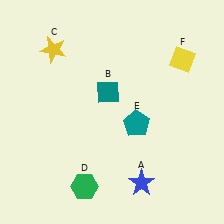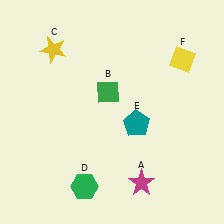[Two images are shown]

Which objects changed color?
A changed from blue to magenta. B changed from teal to green.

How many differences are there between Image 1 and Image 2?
There are 2 differences between the two images.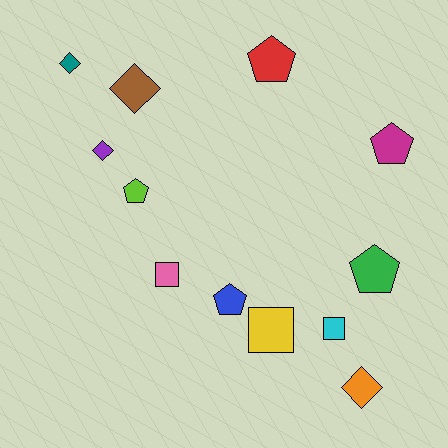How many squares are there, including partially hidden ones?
There are 3 squares.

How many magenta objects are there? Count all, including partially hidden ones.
There is 1 magenta object.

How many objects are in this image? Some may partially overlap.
There are 12 objects.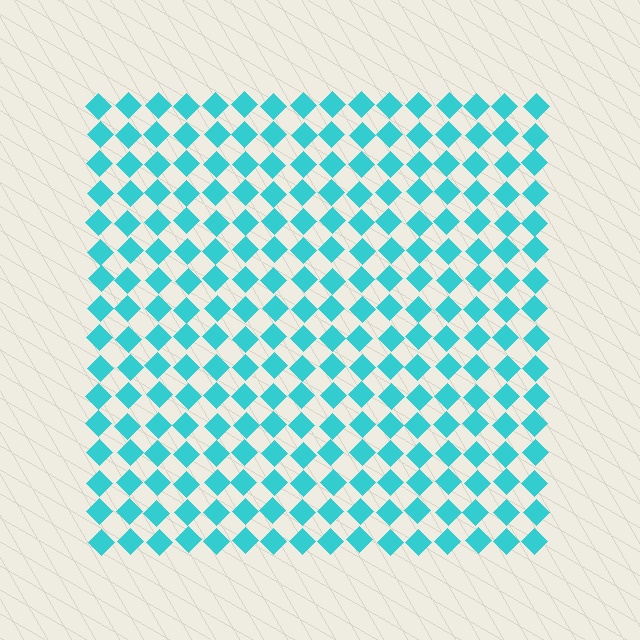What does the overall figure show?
The overall figure shows a square.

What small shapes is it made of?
It is made of small diamonds.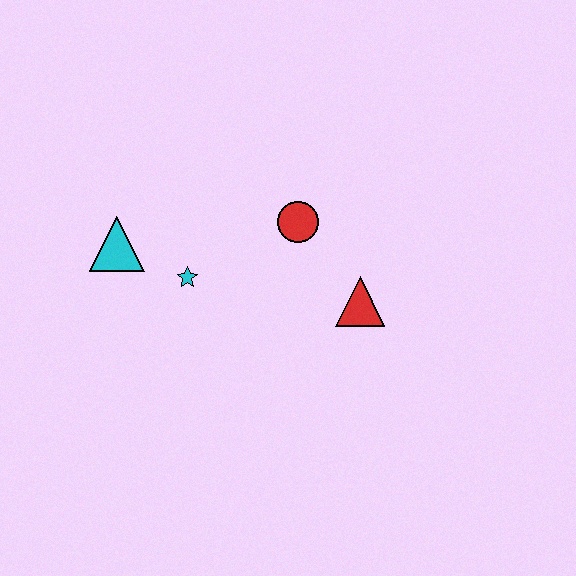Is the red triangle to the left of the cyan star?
No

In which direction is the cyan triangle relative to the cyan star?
The cyan triangle is to the left of the cyan star.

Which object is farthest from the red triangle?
The cyan triangle is farthest from the red triangle.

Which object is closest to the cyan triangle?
The cyan star is closest to the cyan triangle.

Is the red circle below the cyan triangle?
No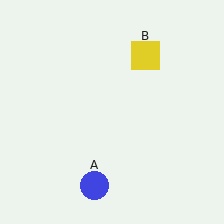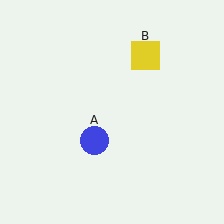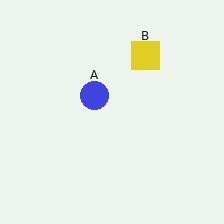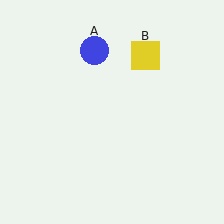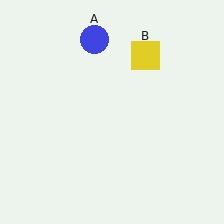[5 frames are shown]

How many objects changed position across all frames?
1 object changed position: blue circle (object A).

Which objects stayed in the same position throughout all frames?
Yellow square (object B) remained stationary.